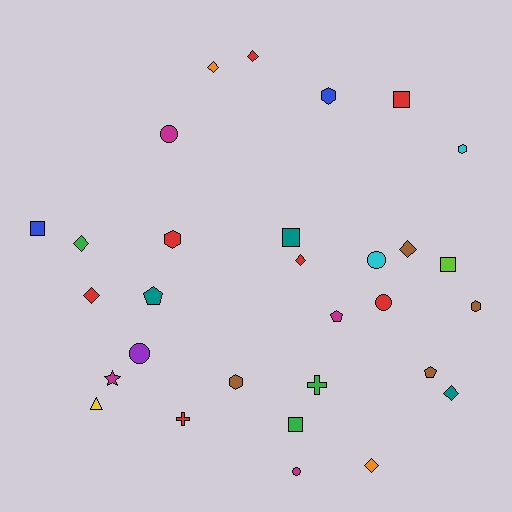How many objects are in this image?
There are 30 objects.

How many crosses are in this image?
There are 2 crosses.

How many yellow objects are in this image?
There is 1 yellow object.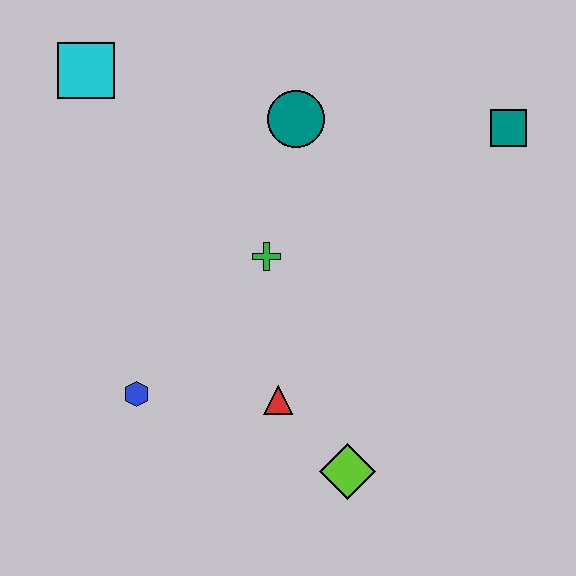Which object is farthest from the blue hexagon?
The teal square is farthest from the blue hexagon.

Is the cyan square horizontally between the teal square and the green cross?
No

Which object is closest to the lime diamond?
The red triangle is closest to the lime diamond.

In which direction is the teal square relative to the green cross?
The teal square is to the right of the green cross.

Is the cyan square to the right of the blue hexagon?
No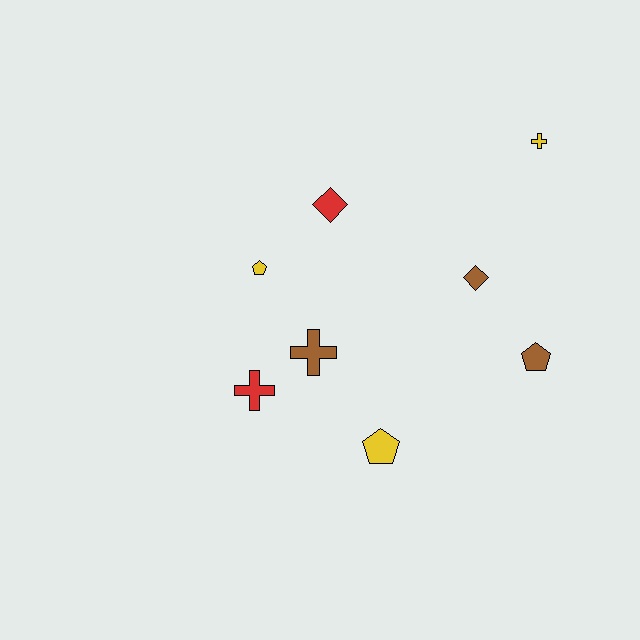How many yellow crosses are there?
There is 1 yellow cross.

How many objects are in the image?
There are 8 objects.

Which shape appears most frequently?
Cross, with 3 objects.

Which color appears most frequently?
Brown, with 3 objects.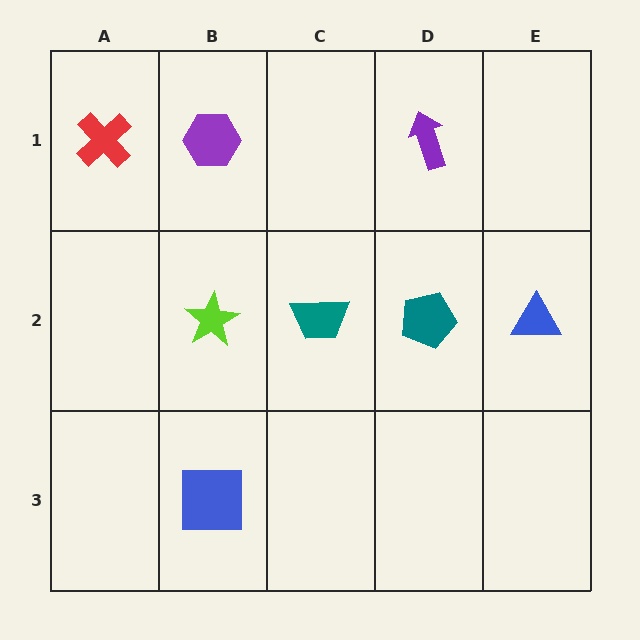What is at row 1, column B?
A purple hexagon.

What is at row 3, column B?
A blue square.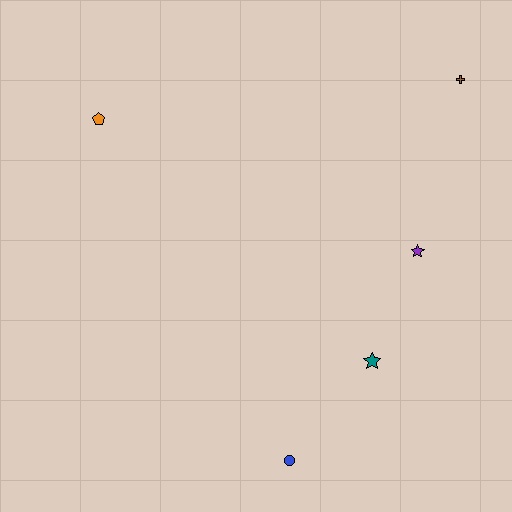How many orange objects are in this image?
There is 1 orange object.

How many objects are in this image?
There are 5 objects.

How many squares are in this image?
There are no squares.